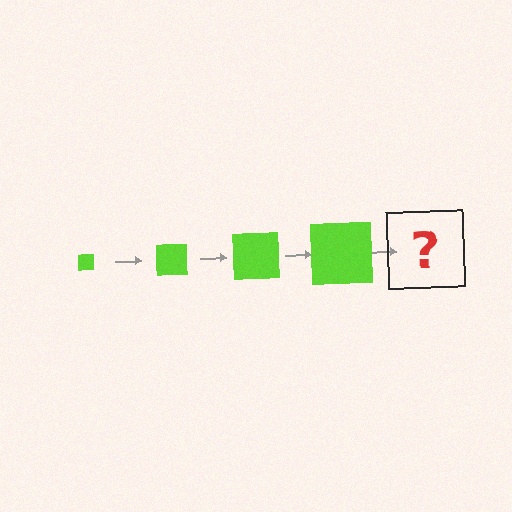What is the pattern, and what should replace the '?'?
The pattern is that the square gets progressively larger each step. The '?' should be a lime square, larger than the previous one.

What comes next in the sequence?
The next element should be a lime square, larger than the previous one.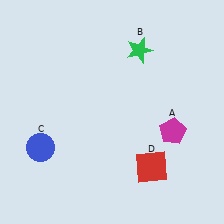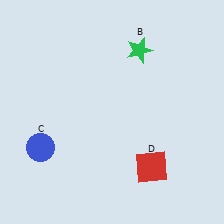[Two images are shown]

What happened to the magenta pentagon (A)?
The magenta pentagon (A) was removed in Image 2. It was in the bottom-right area of Image 1.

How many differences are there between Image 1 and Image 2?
There is 1 difference between the two images.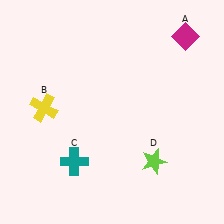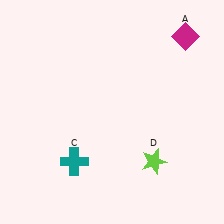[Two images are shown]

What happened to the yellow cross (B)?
The yellow cross (B) was removed in Image 2. It was in the top-left area of Image 1.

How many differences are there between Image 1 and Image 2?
There is 1 difference between the two images.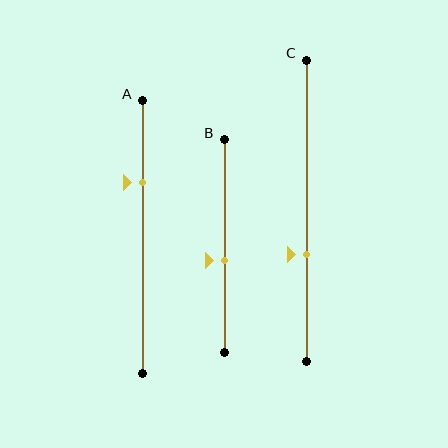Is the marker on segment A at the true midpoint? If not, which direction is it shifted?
No, the marker on segment A is shifted upward by about 20% of the segment length.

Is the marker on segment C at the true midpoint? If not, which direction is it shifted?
No, the marker on segment C is shifted downward by about 15% of the segment length.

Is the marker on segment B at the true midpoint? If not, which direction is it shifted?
No, the marker on segment B is shifted downward by about 7% of the segment length.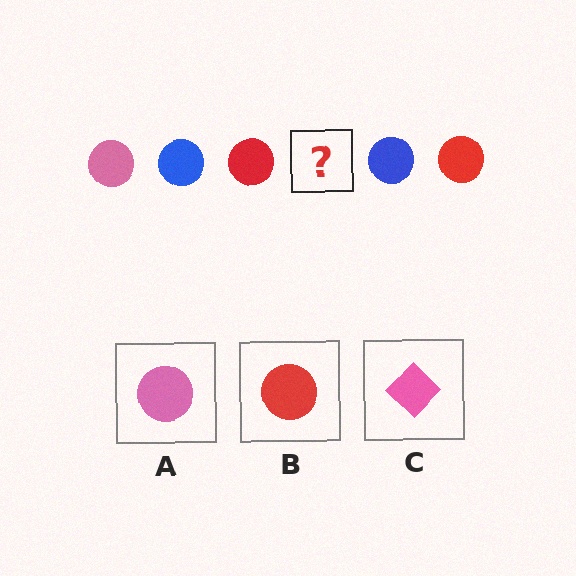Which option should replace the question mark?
Option A.